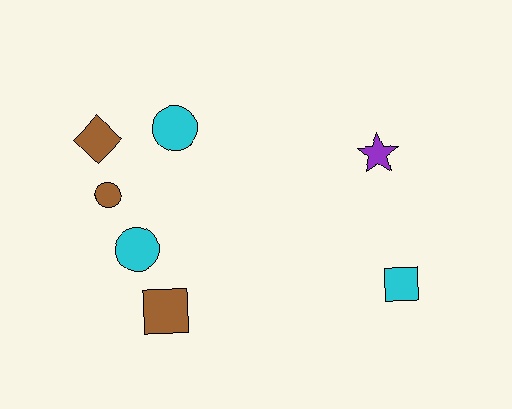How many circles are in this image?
There are 3 circles.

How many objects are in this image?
There are 7 objects.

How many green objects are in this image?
There are no green objects.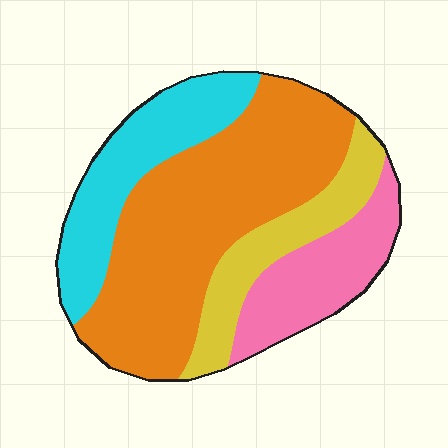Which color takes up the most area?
Orange, at roughly 45%.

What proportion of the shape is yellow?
Yellow covers about 15% of the shape.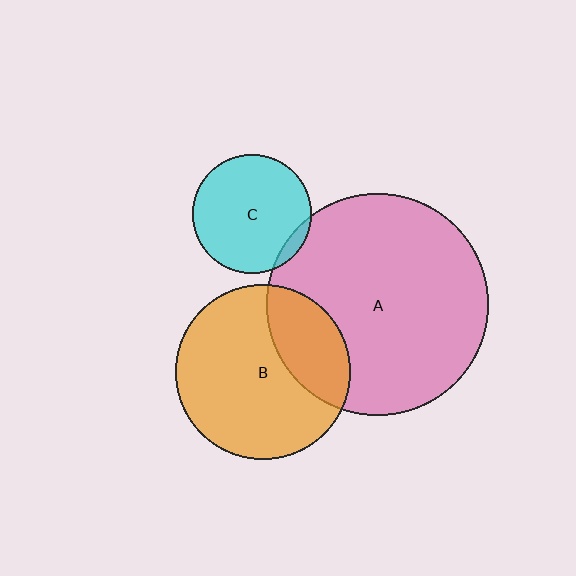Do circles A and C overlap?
Yes.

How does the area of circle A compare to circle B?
Approximately 1.6 times.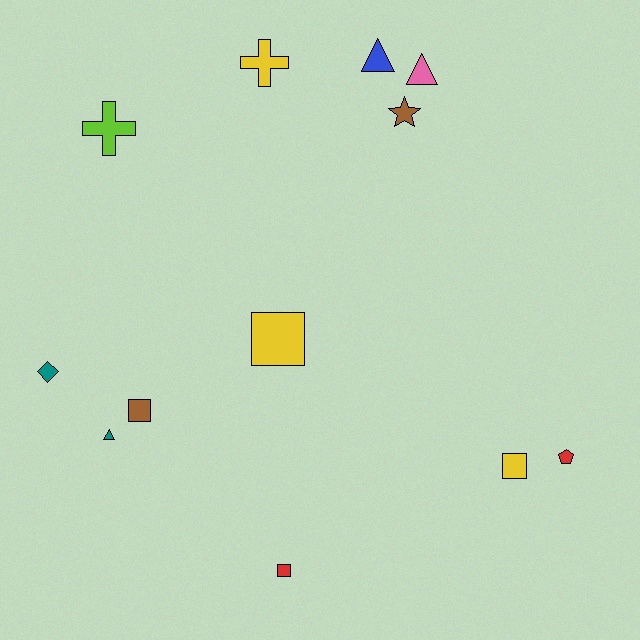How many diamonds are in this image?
There is 1 diamond.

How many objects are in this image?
There are 12 objects.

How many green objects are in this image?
There are no green objects.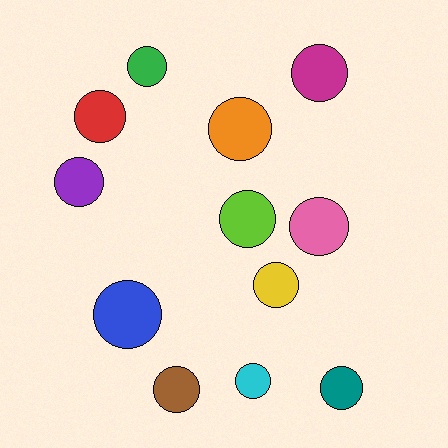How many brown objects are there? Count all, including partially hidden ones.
There is 1 brown object.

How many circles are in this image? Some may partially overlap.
There are 12 circles.